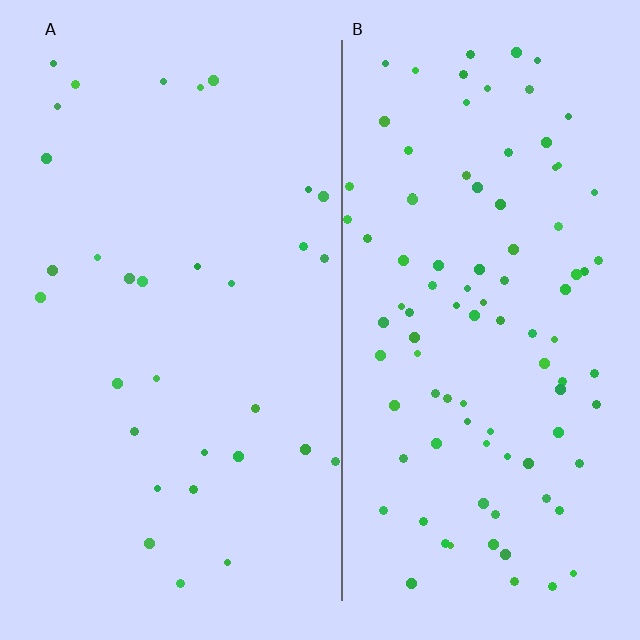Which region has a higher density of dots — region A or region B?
B (the right).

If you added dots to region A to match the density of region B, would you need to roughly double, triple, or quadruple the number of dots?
Approximately triple.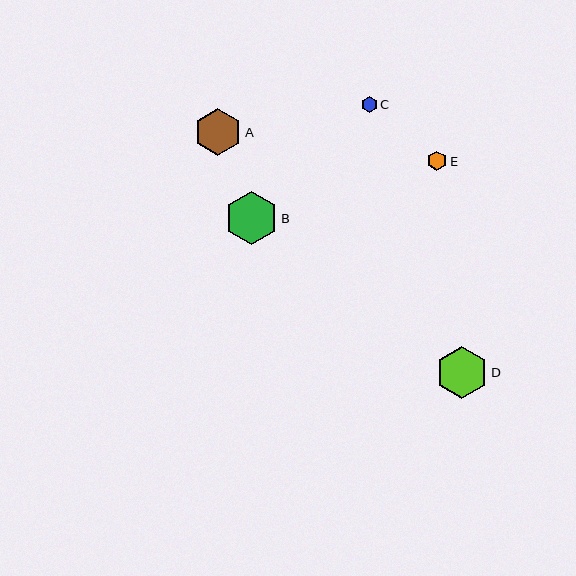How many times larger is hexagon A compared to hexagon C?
Hexagon A is approximately 3.1 times the size of hexagon C.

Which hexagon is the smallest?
Hexagon C is the smallest with a size of approximately 15 pixels.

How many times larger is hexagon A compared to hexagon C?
Hexagon A is approximately 3.1 times the size of hexagon C.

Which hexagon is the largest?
Hexagon B is the largest with a size of approximately 53 pixels.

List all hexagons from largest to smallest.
From largest to smallest: B, D, A, E, C.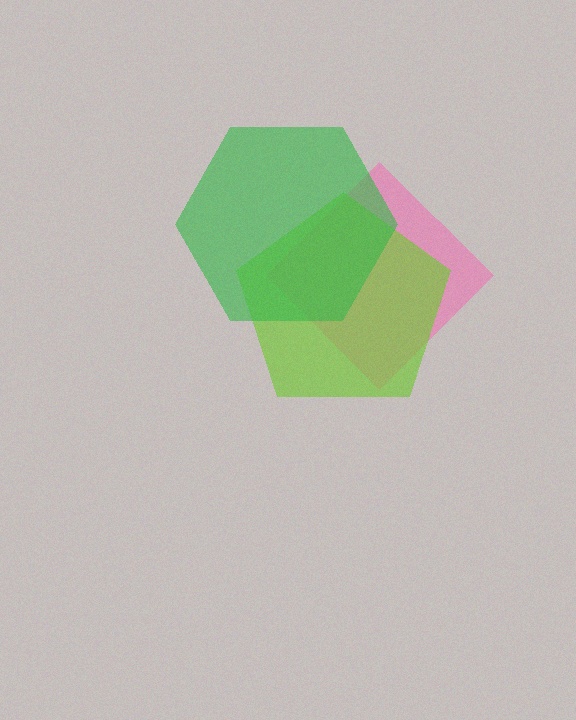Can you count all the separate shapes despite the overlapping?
Yes, there are 3 separate shapes.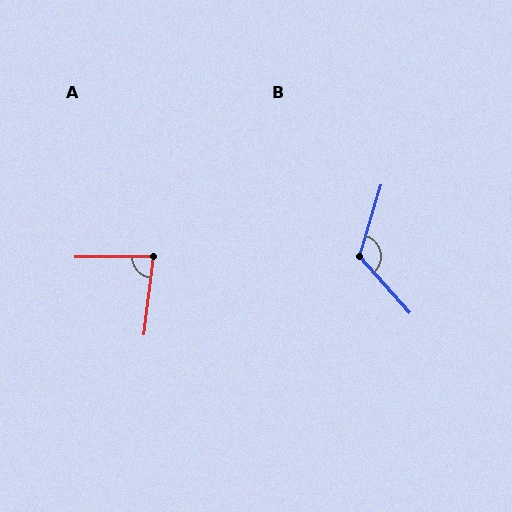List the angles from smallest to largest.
A (83°), B (121°).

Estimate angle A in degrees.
Approximately 83 degrees.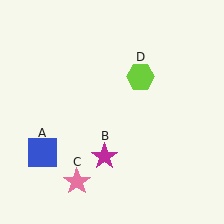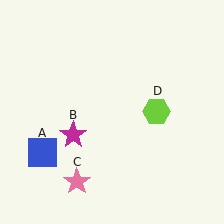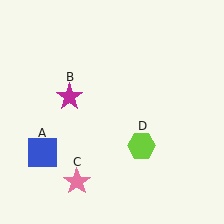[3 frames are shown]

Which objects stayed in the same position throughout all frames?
Blue square (object A) and pink star (object C) remained stationary.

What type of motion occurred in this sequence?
The magenta star (object B), lime hexagon (object D) rotated clockwise around the center of the scene.